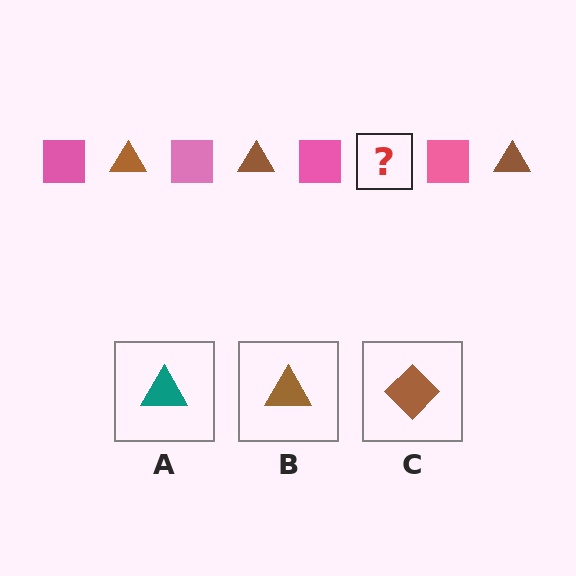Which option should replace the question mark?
Option B.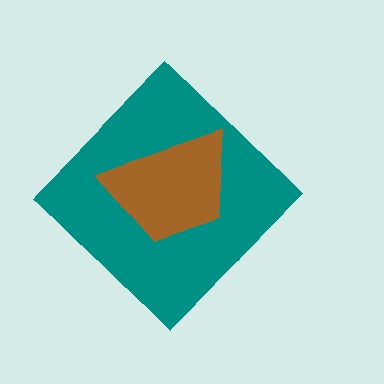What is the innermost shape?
The brown trapezoid.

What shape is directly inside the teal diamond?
The brown trapezoid.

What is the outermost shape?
The teal diamond.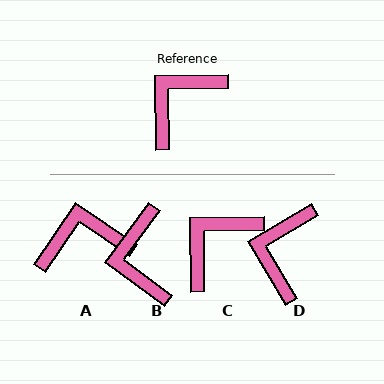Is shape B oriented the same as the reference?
No, it is off by about 53 degrees.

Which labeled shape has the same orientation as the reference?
C.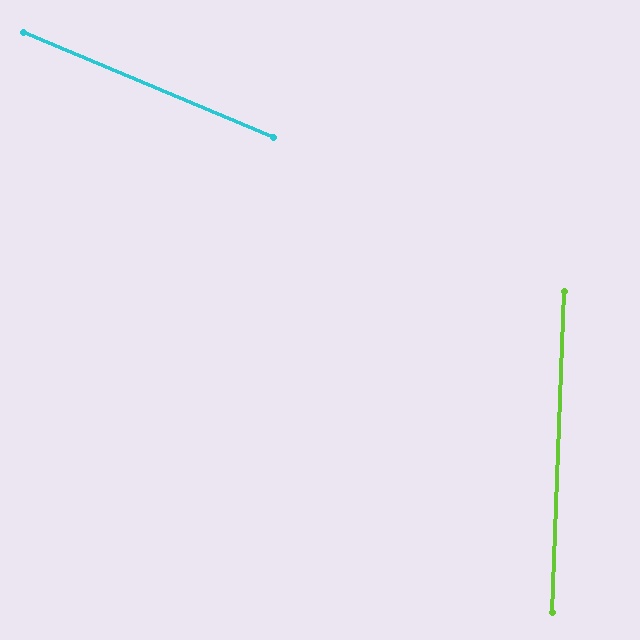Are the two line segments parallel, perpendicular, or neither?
Neither parallel nor perpendicular — they differ by about 69°.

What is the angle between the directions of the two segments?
Approximately 69 degrees.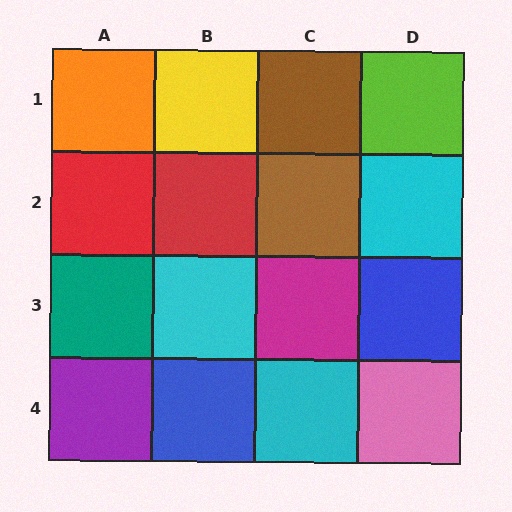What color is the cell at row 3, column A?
Teal.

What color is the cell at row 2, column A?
Red.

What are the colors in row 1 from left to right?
Orange, yellow, brown, lime.